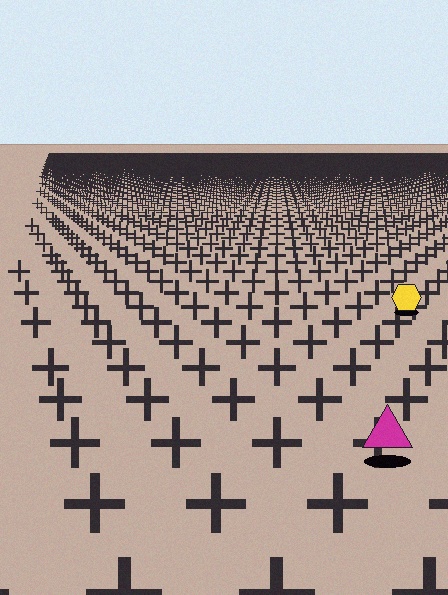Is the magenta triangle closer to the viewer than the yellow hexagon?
Yes. The magenta triangle is closer — you can tell from the texture gradient: the ground texture is coarser near it.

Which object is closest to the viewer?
The magenta triangle is closest. The texture marks near it are larger and more spread out.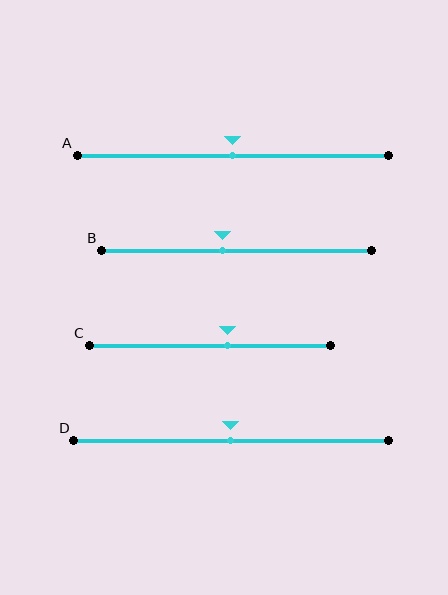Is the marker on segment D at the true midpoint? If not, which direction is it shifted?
Yes, the marker on segment D is at the true midpoint.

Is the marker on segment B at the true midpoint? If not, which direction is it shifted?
No, the marker on segment B is shifted to the left by about 5% of the segment length.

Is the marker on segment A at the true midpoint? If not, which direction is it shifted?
Yes, the marker on segment A is at the true midpoint.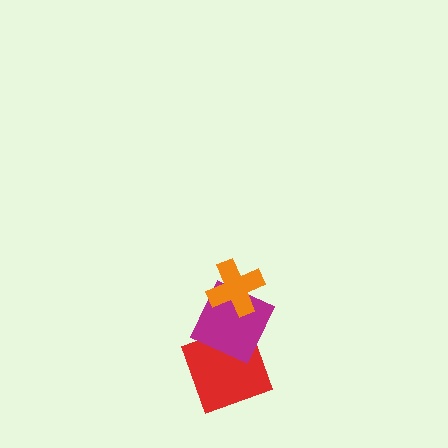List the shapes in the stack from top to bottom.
From top to bottom: the orange cross, the magenta square, the red square.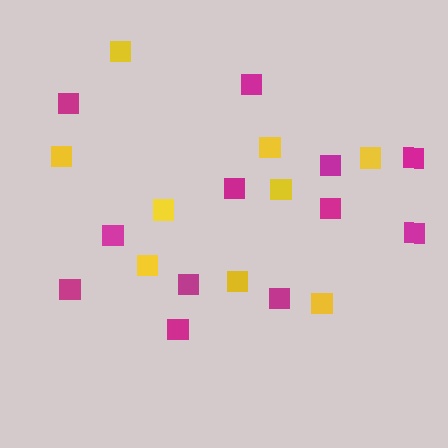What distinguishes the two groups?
There are 2 groups: one group of magenta squares (12) and one group of yellow squares (9).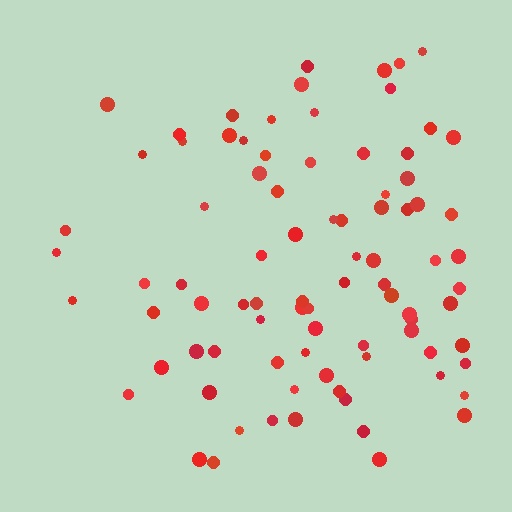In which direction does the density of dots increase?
From left to right, with the right side densest.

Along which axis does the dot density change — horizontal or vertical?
Horizontal.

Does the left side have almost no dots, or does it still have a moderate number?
Still a moderate number, just noticeably fewer than the right.